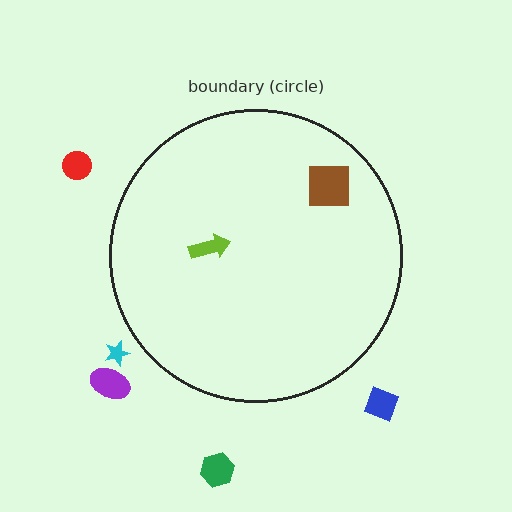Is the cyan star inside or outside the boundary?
Outside.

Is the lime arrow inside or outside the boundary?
Inside.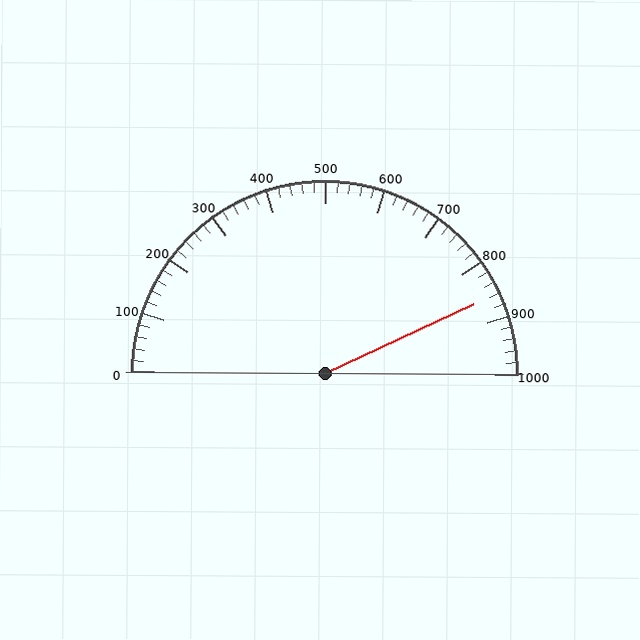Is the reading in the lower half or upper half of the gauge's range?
The reading is in the upper half of the range (0 to 1000).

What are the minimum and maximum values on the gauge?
The gauge ranges from 0 to 1000.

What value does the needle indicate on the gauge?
The needle indicates approximately 860.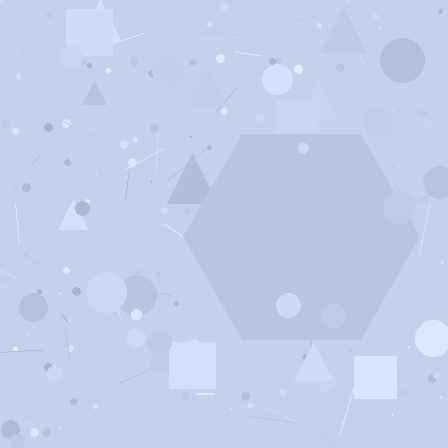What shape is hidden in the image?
A hexagon is hidden in the image.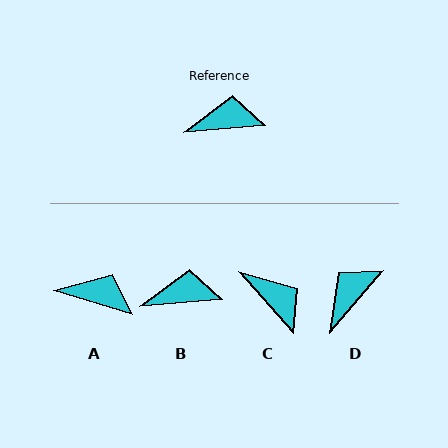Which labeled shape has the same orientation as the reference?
B.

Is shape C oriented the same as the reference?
No, it is off by about 53 degrees.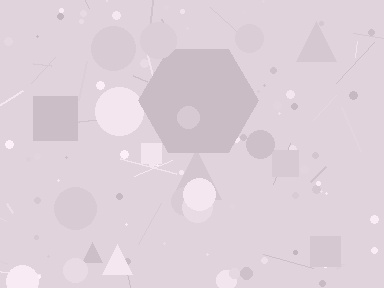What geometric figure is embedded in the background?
A hexagon is embedded in the background.